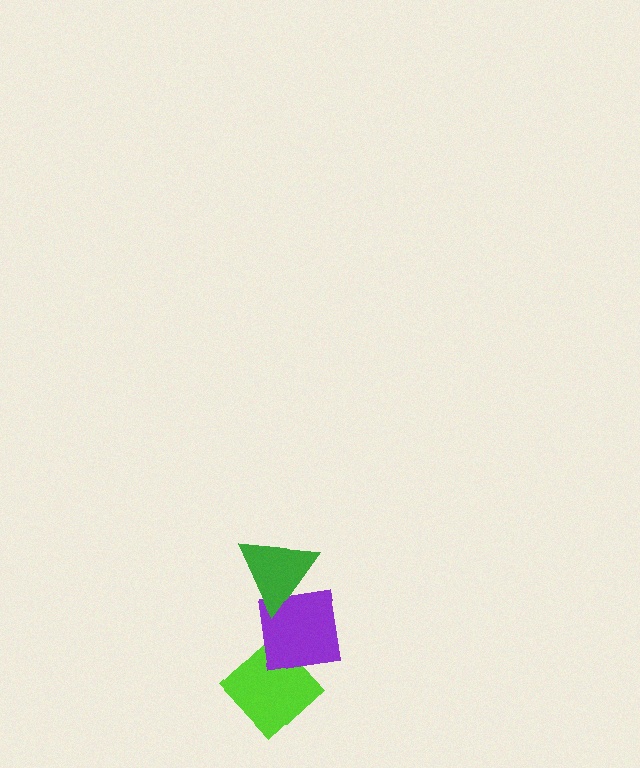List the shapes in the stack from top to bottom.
From top to bottom: the green triangle, the purple square, the lime diamond.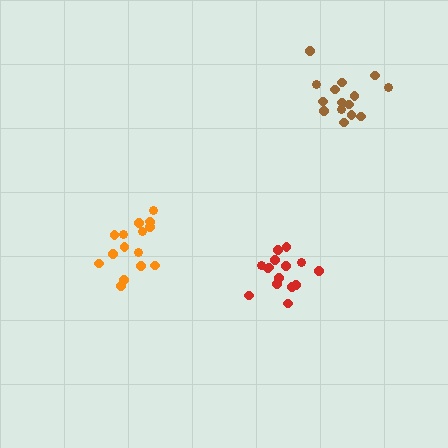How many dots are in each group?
Group 1: 15 dots, Group 2: 15 dots, Group 3: 16 dots (46 total).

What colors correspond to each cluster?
The clusters are colored: brown, red, orange.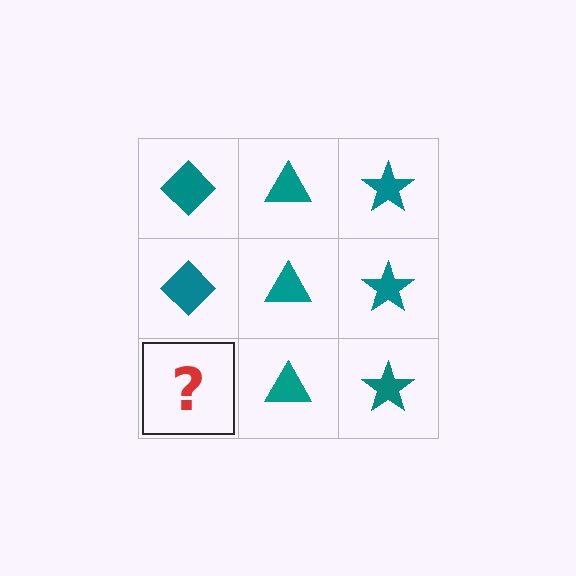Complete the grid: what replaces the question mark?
The question mark should be replaced with a teal diamond.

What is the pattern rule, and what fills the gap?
The rule is that each column has a consistent shape. The gap should be filled with a teal diamond.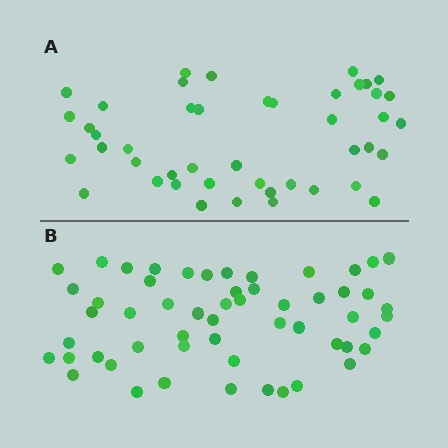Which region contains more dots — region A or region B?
Region B (the bottom region) has more dots.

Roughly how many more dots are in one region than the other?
Region B has roughly 10 or so more dots than region A.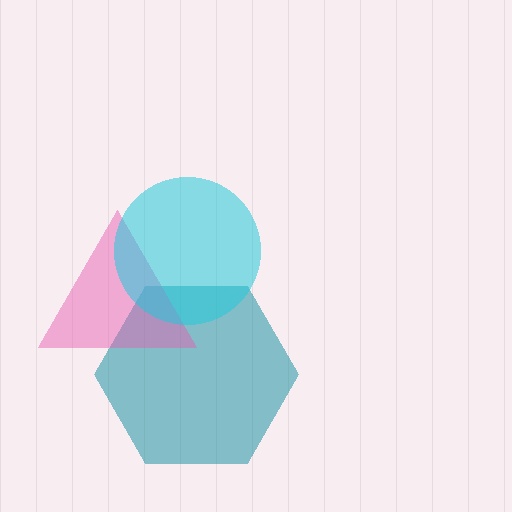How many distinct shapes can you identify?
There are 3 distinct shapes: a teal hexagon, a pink triangle, a cyan circle.